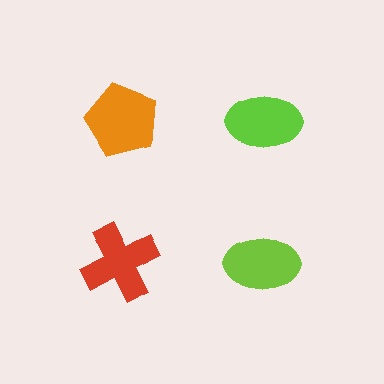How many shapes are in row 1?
2 shapes.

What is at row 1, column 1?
An orange pentagon.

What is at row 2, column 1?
A red cross.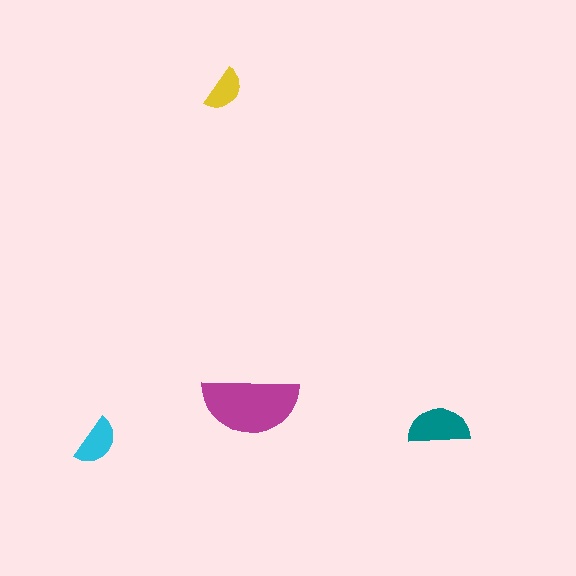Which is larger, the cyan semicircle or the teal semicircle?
The teal one.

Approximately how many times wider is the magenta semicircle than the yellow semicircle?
About 2 times wider.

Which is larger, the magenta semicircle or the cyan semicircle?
The magenta one.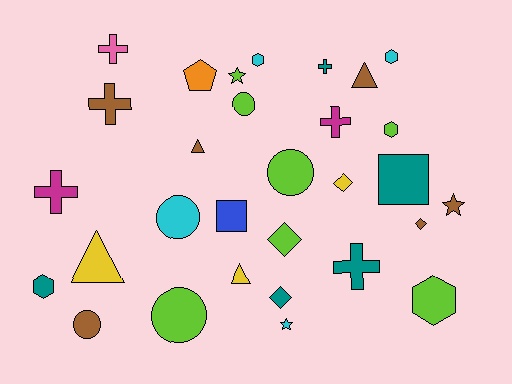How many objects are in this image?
There are 30 objects.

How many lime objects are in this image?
There are 7 lime objects.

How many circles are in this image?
There are 5 circles.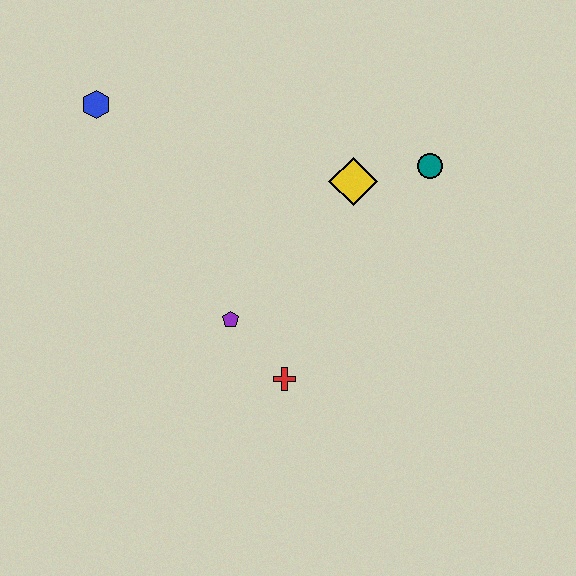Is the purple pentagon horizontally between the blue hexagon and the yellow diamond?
Yes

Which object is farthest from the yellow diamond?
The blue hexagon is farthest from the yellow diamond.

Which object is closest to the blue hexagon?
The purple pentagon is closest to the blue hexagon.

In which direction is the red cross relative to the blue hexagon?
The red cross is below the blue hexagon.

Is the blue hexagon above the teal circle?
Yes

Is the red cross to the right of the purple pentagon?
Yes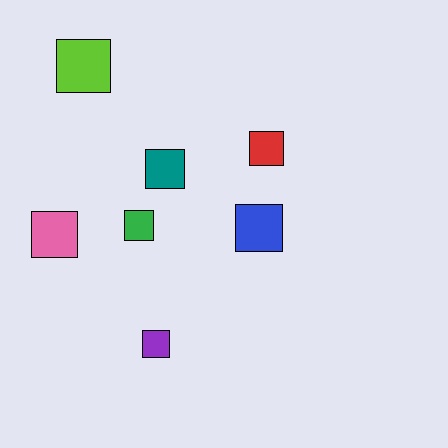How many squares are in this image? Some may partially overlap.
There are 7 squares.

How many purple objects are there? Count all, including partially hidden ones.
There is 1 purple object.